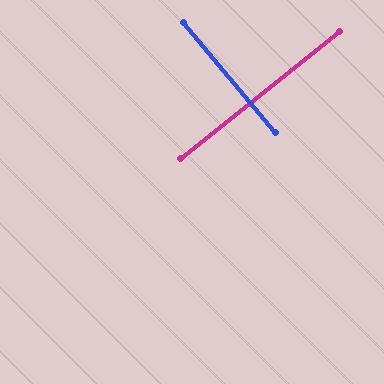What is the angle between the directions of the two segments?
Approximately 89 degrees.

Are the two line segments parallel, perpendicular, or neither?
Perpendicular — they meet at approximately 89°.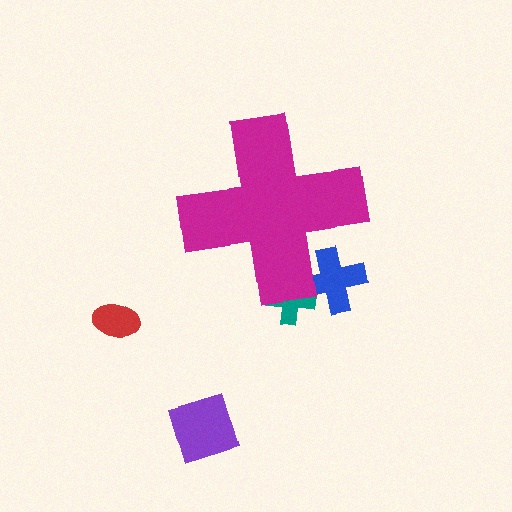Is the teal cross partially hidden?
Yes, the teal cross is partially hidden behind the magenta cross.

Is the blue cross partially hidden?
Yes, the blue cross is partially hidden behind the magenta cross.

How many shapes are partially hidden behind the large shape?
2 shapes are partially hidden.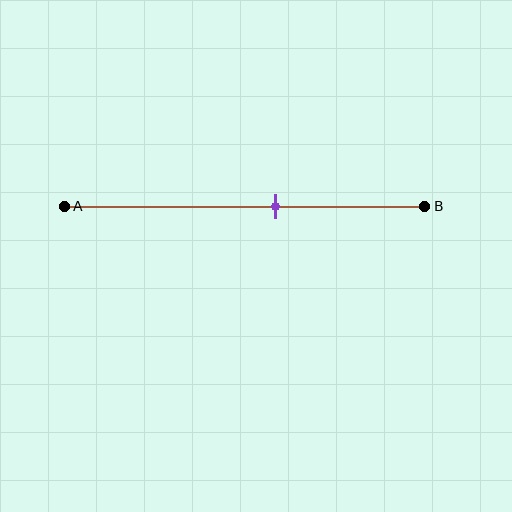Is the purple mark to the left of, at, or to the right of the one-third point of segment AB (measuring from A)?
The purple mark is to the right of the one-third point of segment AB.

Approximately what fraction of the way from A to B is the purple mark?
The purple mark is approximately 60% of the way from A to B.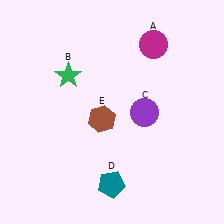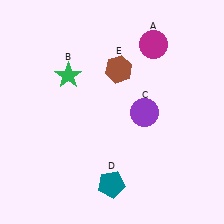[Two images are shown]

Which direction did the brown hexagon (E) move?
The brown hexagon (E) moved up.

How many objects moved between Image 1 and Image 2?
1 object moved between the two images.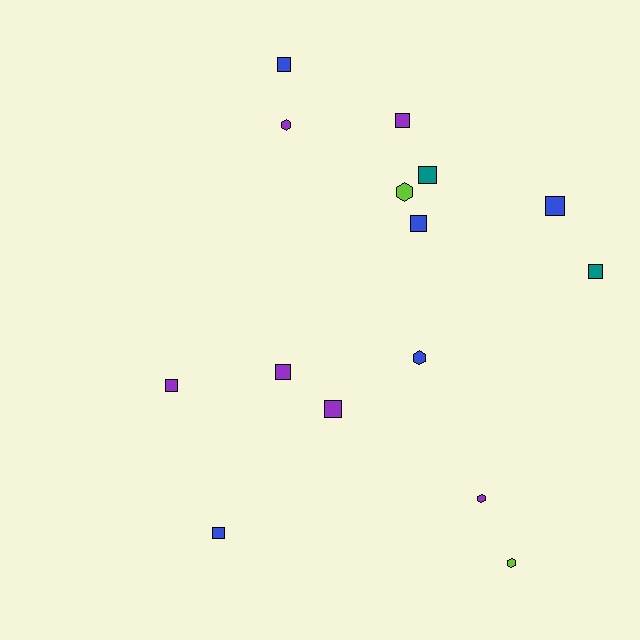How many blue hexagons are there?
There is 1 blue hexagon.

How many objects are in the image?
There are 15 objects.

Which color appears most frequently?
Purple, with 6 objects.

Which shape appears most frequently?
Square, with 10 objects.